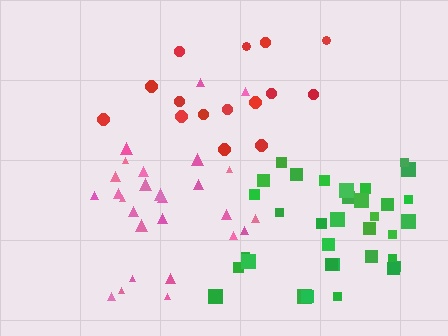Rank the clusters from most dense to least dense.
green, pink, red.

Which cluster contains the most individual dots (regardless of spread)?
Green (34).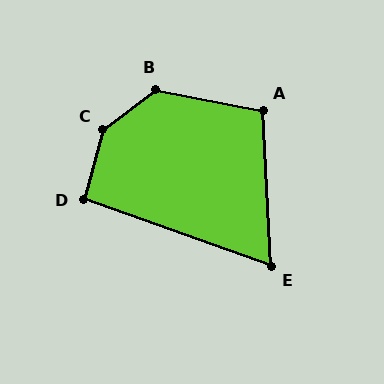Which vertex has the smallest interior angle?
E, at approximately 68 degrees.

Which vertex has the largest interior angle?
C, at approximately 143 degrees.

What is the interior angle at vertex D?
Approximately 94 degrees (approximately right).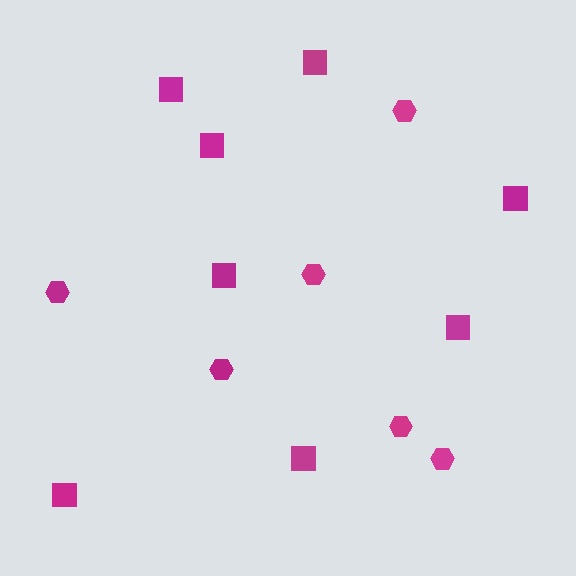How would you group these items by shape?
There are 2 groups: one group of hexagons (6) and one group of squares (8).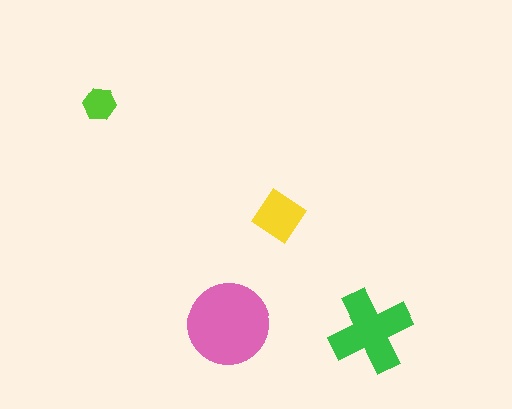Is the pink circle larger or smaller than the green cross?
Larger.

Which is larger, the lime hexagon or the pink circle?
The pink circle.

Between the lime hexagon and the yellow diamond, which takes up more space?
The yellow diamond.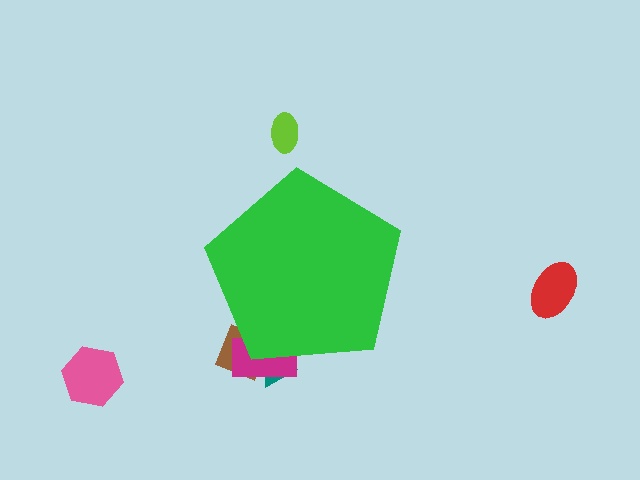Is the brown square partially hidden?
Yes, the brown square is partially hidden behind the green pentagon.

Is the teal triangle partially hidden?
Yes, the teal triangle is partially hidden behind the green pentagon.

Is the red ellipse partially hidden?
No, the red ellipse is fully visible.